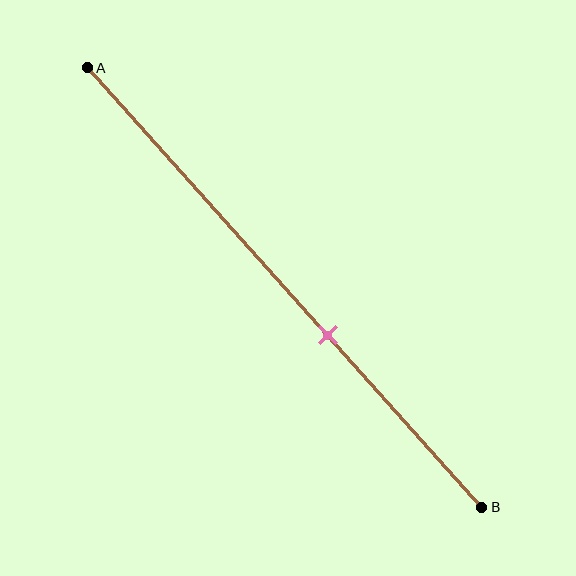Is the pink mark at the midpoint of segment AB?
No, the mark is at about 60% from A, not at the 50% midpoint.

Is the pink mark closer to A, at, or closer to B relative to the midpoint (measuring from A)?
The pink mark is closer to point B than the midpoint of segment AB.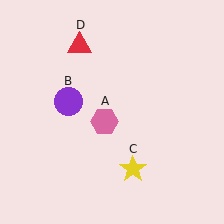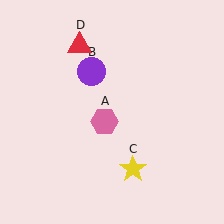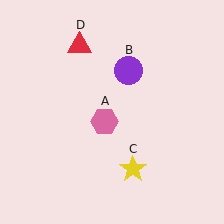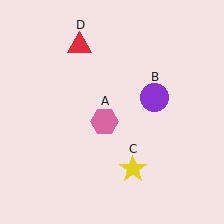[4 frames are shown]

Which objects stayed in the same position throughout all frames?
Pink hexagon (object A) and yellow star (object C) and red triangle (object D) remained stationary.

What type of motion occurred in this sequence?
The purple circle (object B) rotated clockwise around the center of the scene.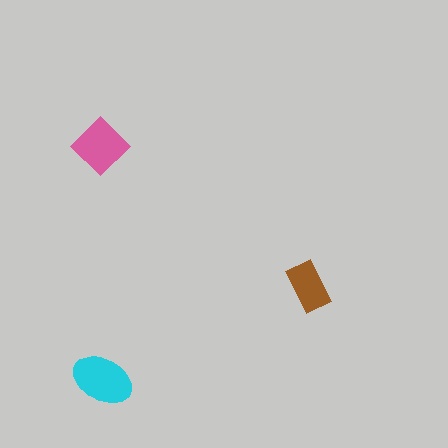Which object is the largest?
The cyan ellipse.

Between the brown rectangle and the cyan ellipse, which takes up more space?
The cyan ellipse.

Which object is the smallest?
The brown rectangle.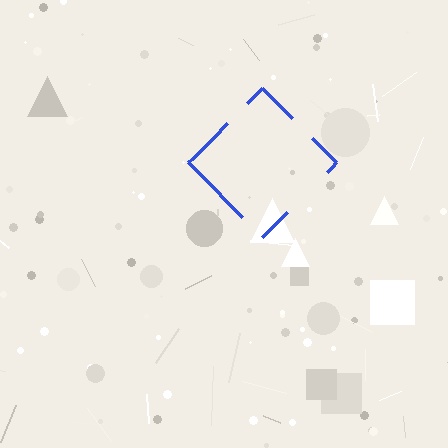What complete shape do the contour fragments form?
The contour fragments form a diamond.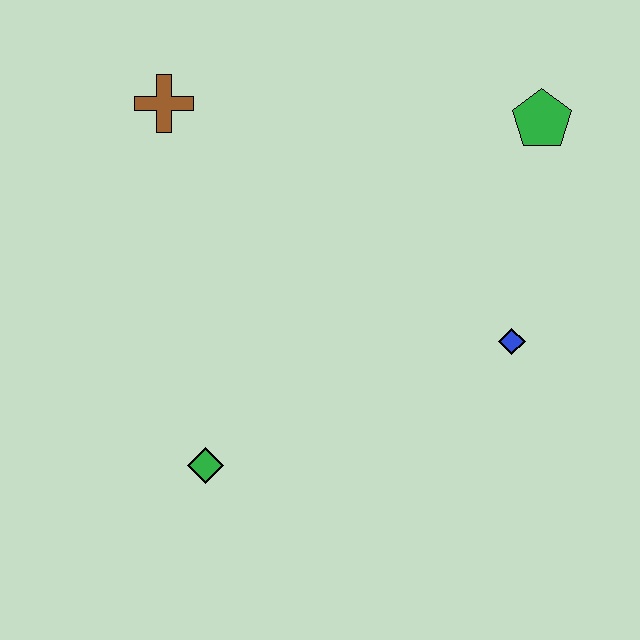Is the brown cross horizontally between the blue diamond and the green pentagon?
No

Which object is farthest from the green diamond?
The green pentagon is farthest from the green diamond.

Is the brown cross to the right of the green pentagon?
No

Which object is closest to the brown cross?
The green diamond is closest to the brown cross.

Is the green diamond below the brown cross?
Yes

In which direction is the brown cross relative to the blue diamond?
The brown cross is to the left of the blue diamond.